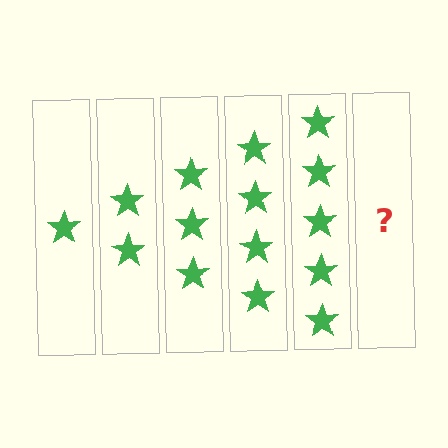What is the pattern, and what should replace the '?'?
The pattern is that each step adds one more star. The '?' should be 6 stars.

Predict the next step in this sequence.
The next step is 6 stars.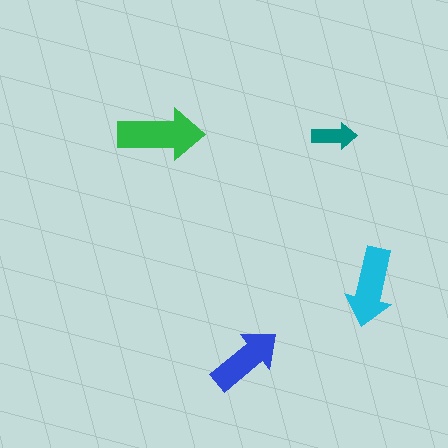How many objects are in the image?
There are 4 objects in the image.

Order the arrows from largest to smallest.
the green one, the cyan one, the blue one, the teal one.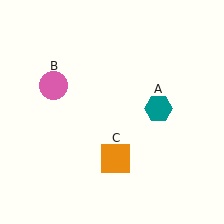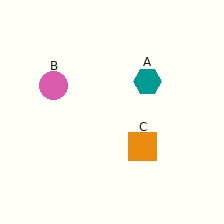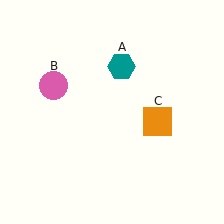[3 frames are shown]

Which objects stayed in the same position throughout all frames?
Pink circle (object B) remained stationary.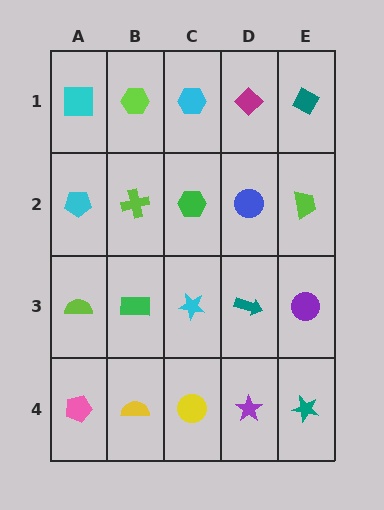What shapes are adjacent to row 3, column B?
A lime cross (row 2, column B), a yellow semicircle (row 4, column B), a lime semicircle (row 3, column A), a cyan star (row 3, column C).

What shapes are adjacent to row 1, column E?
A lime trapezoid (row 2, column E), a magenta diamond (row 1, column D).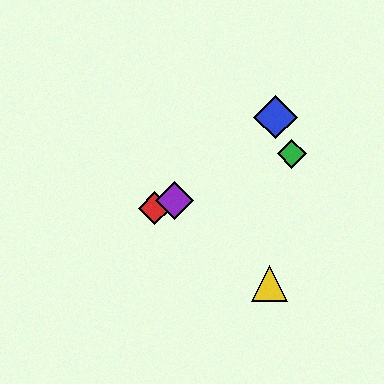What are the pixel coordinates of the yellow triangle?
The yellow triangle is at (269, 283).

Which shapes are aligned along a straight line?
The red diamond, the green diamond, the purple diamond are aligned along a straight line.